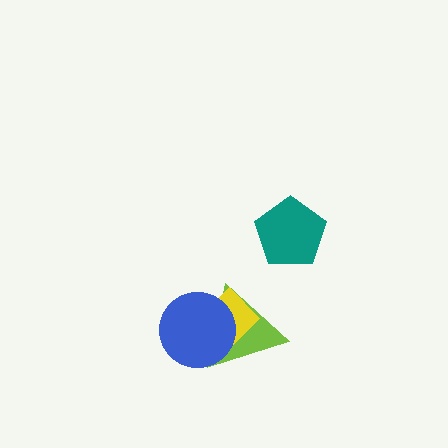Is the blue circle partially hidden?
No, no other shape covers it.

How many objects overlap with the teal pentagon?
0 objects overlap with the teal pentagon.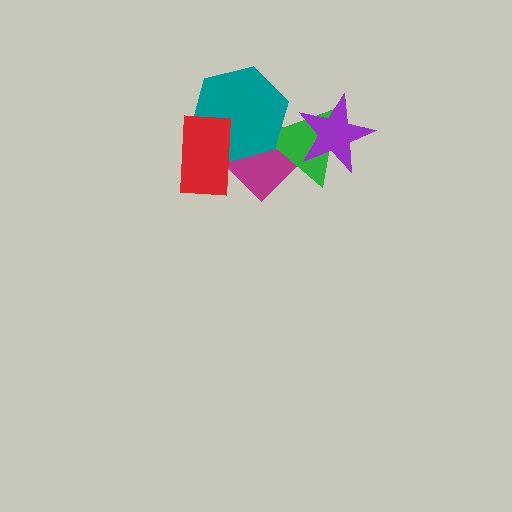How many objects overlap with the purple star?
2 objects overlap with the purple star.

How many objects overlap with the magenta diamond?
4 objects overlap with the magenta diamond.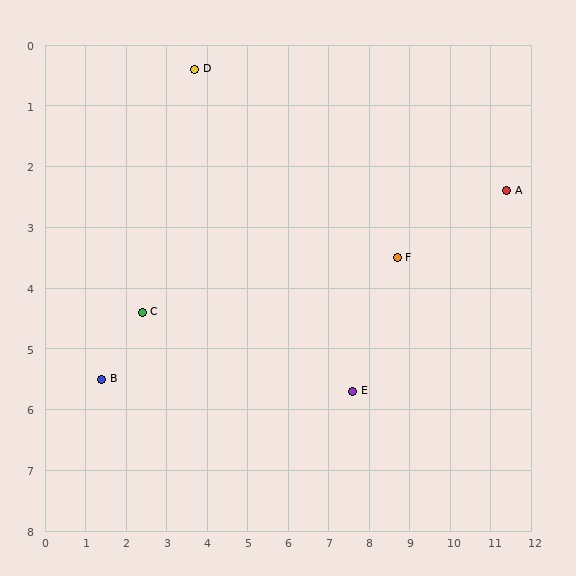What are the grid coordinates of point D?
Point D is at approximately (3.7, 0.4).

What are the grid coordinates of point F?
Point F is at approximately (8.7, 3.5).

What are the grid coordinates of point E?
Point E is at approximately (7.6, 5.7).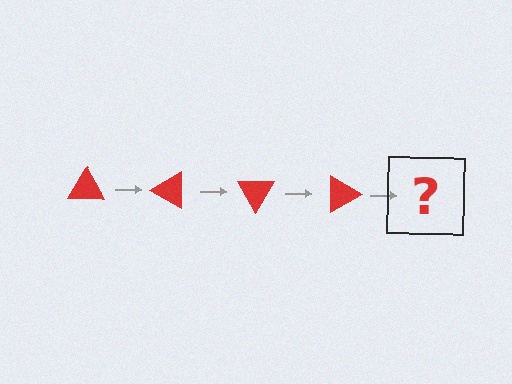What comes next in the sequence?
The next element should be a red triangle rotated 120 degrees.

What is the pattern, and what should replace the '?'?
The pattern is that the triangle rotates 30 degrees each step. The '?' should be a red triangle rotated 120 degrees.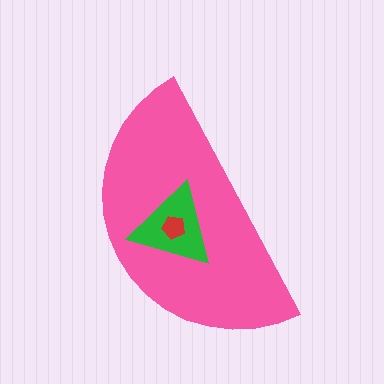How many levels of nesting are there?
3.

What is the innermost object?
The red pentagon.